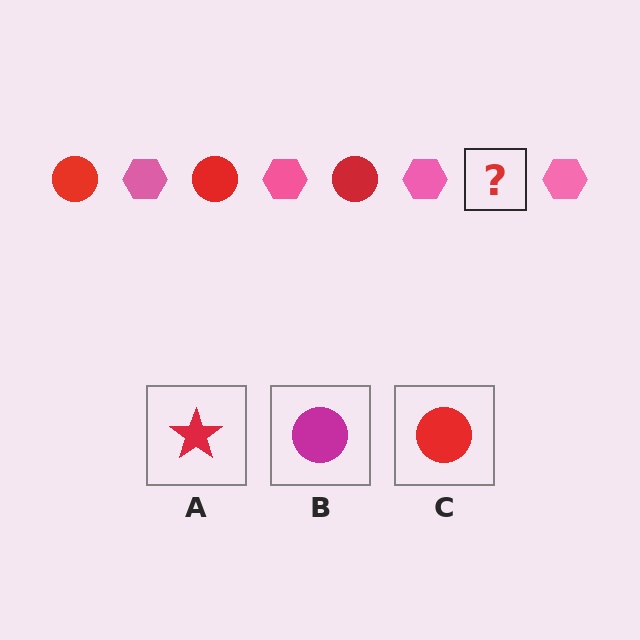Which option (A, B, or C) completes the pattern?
C.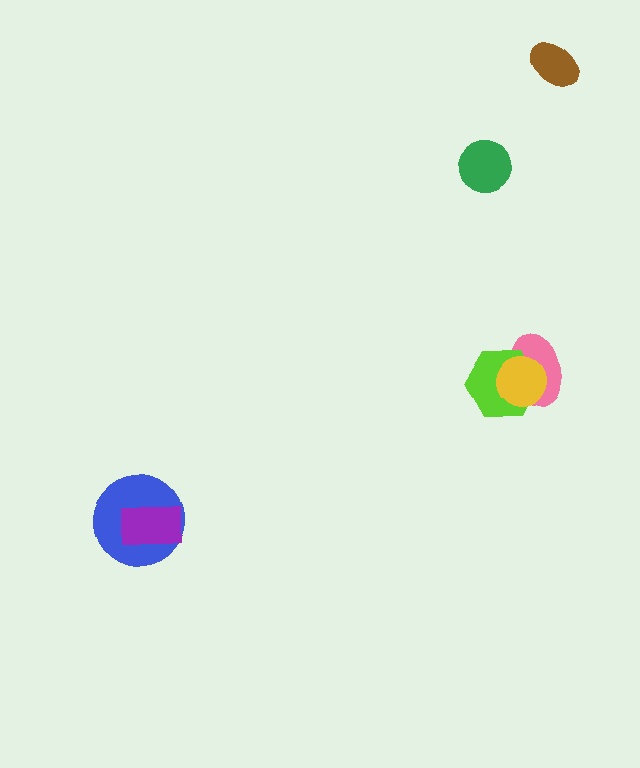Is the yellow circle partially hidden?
No, no other shape covers it.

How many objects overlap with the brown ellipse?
0 objects overlap with the brown ellipse.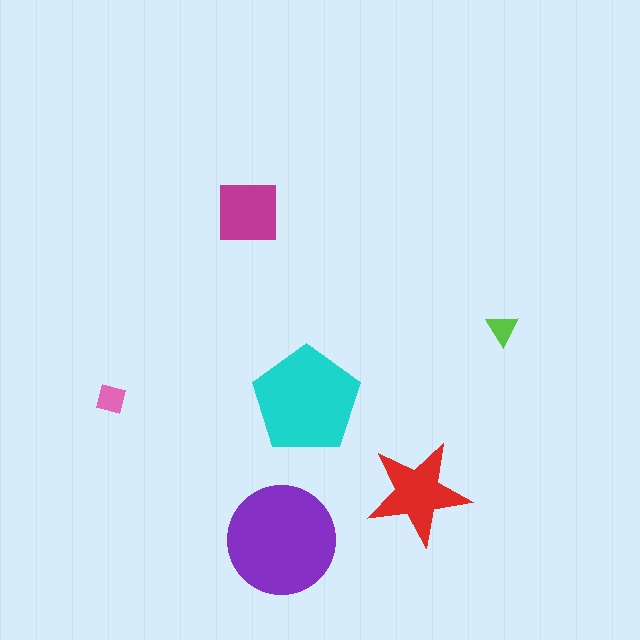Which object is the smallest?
The lime triangle.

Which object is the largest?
The purple circle.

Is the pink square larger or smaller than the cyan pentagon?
Smaller.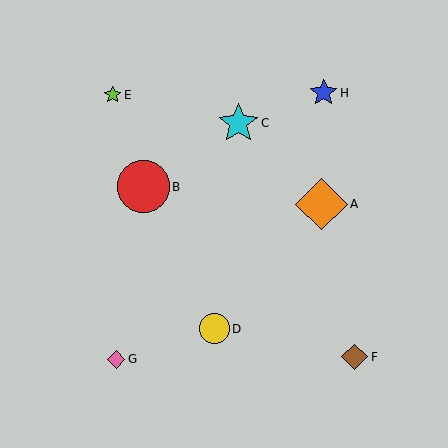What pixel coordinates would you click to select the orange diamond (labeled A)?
Click at (321, 204) to select the orange diamond A.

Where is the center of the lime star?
The center of the lime star is at (113, 95).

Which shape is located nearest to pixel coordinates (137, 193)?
The red circle (labeled B) at (143, 187) is nearest to that location.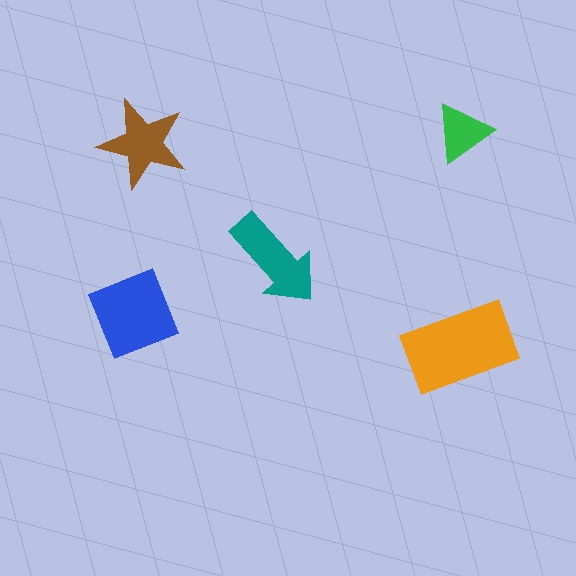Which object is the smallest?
The green triangle.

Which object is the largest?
The orange rectangle.